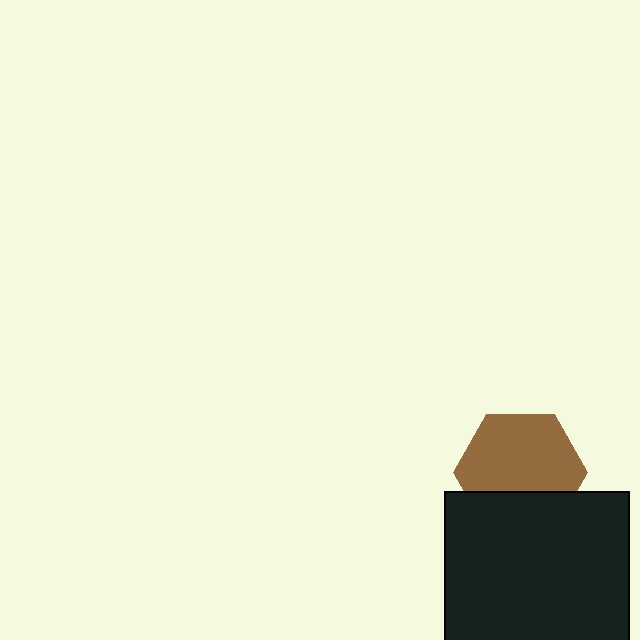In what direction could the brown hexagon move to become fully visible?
The brown hexagon could move up. That would shift it out from behind the black rectangle entirely.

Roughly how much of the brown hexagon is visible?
Most of it is visible (roughly 70%).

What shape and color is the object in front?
The object in front is a black rectangle.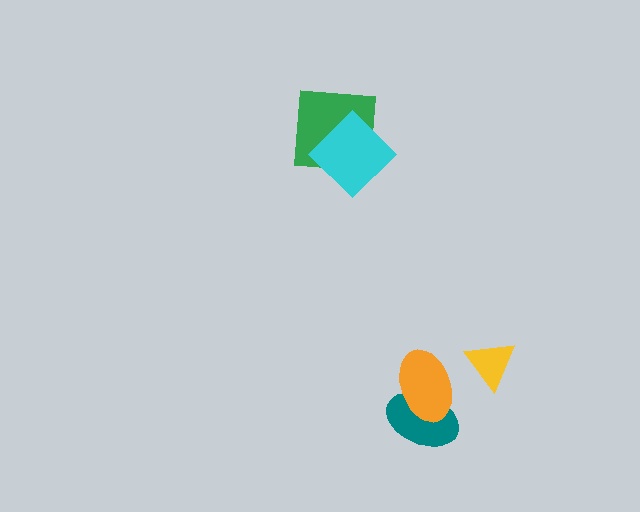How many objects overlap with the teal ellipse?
1 object overlaps with the teal ellipse.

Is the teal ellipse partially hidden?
Yes, it is partially covered by another shape.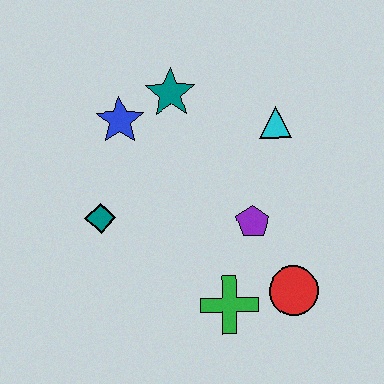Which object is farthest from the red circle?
The blue star is farthest from the red circle.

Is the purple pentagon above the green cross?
Yes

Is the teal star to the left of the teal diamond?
No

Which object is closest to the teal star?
The blue star is closest to the teal star.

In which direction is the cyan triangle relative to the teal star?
The cyan triangle is to the right of the teal star.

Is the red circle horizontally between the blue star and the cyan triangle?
No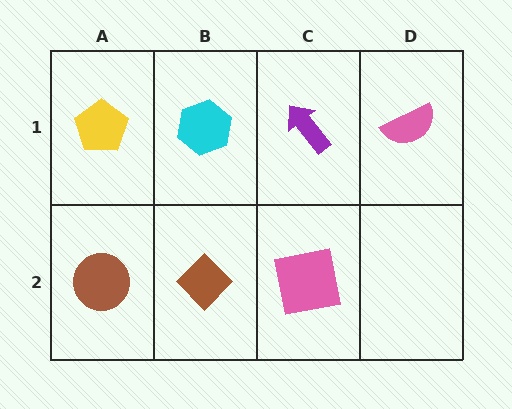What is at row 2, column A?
A brown circle.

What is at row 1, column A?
A yellow pentagon.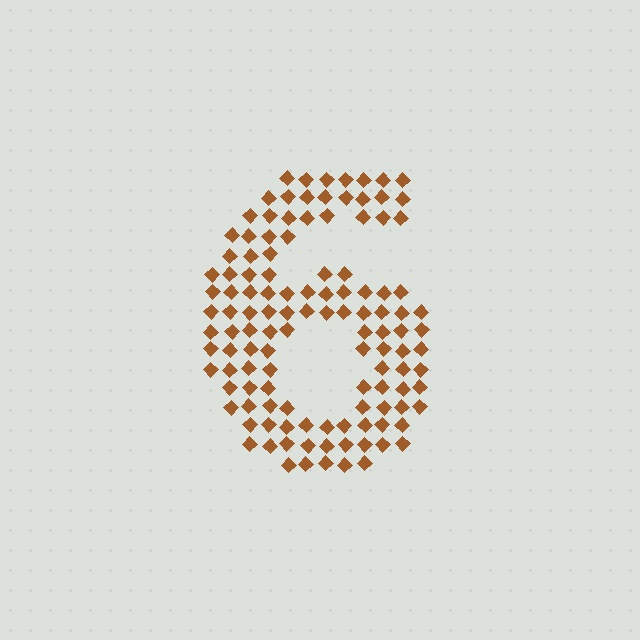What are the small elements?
The small elements are diamonds.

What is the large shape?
The large shape is the digit 6.